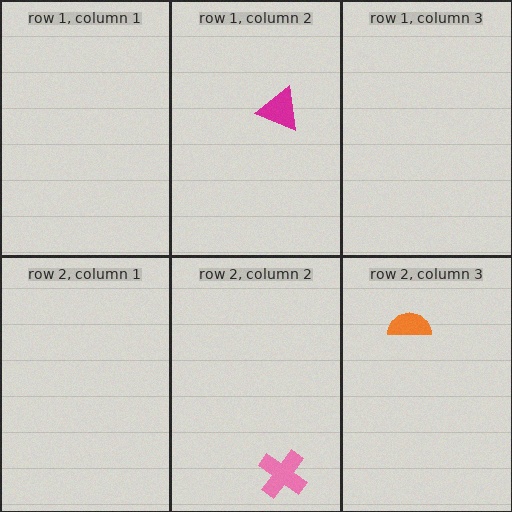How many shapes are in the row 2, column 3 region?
1.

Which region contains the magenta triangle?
The row 1, column 2 region.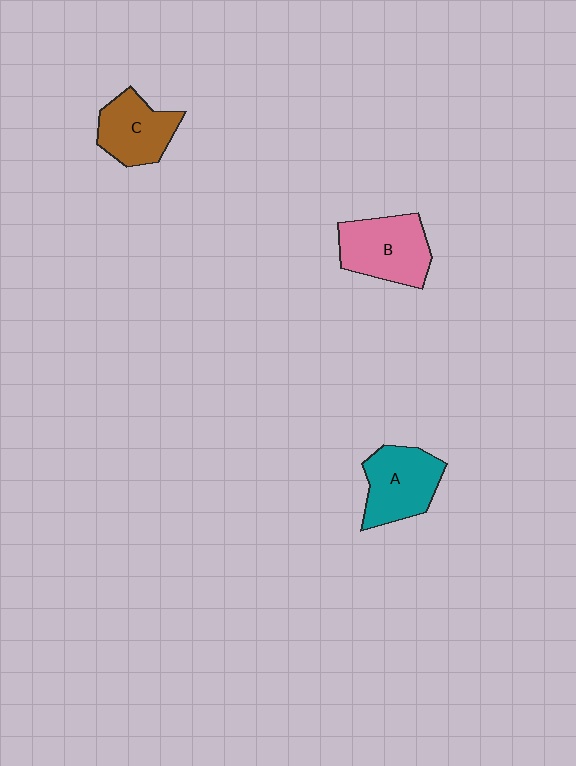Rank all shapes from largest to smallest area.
From largest to smallest: B (pink), A (teal), C (brown).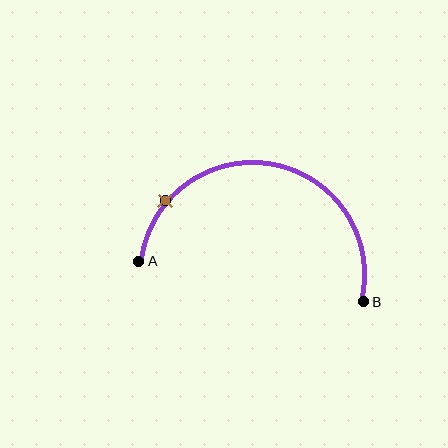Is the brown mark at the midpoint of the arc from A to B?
No. The brown mark lies on the arc but is closer to endpoint A. The arc midpoint would be at the point on the curve equidistant along the arc from both A and B.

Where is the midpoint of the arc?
The arc midpoint is the point on the curve farthest from the straight line joining A and B. It sits above that line.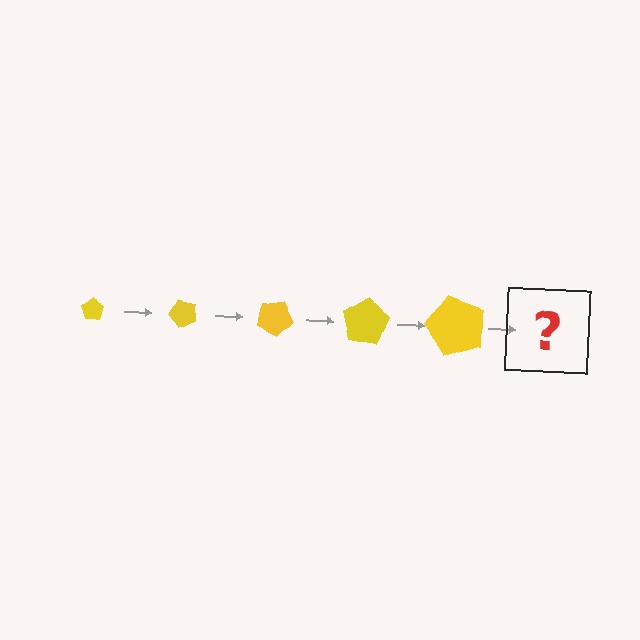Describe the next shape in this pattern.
It should be a pentagon, larger than the previous one and rotated 250 degrees from the start.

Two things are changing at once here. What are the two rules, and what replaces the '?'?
The two rules are that the pentagon grows larger each step and it rotates 50 degrees each step. The '?' should be a pentagon, larger than the previous one and rotated 250 degrees from the start.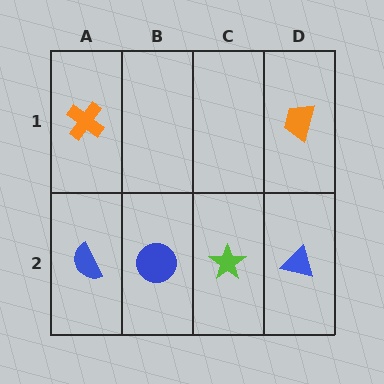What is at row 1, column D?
An orange trapezoid.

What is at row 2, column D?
A blue triangle.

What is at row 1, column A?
An orange cross.